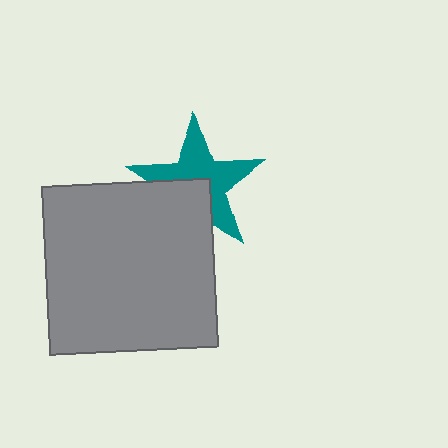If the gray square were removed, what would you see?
You would see the complete teal star.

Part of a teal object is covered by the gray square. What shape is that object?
It is a star.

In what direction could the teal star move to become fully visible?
The teal star could move up. That would shift it out from behind the gray square entirely.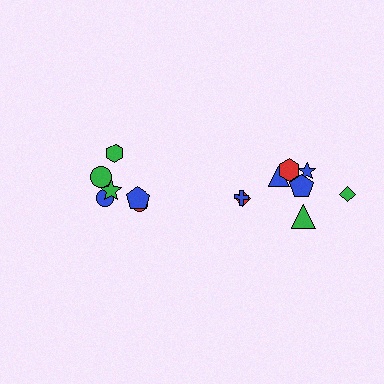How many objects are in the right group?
There are 8 objects.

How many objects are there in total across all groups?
There are 14 objects.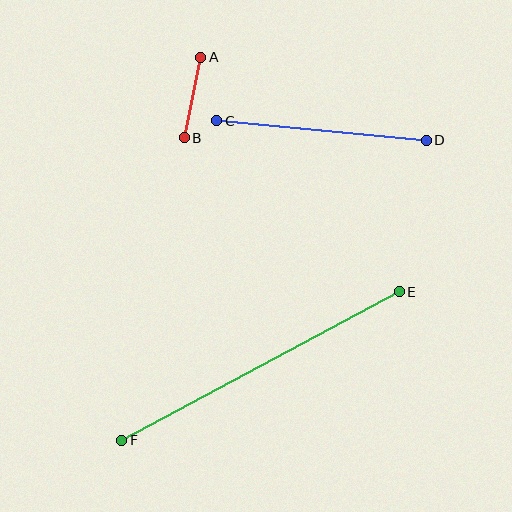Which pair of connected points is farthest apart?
Points E and F are farthest apart.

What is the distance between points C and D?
The distance is approximately 210 pixels.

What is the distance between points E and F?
The distance is approximately 315 pixels.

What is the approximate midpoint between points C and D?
The midpoint is at approximately (322, 131) pixels.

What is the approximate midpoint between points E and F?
The midpoint is at approximately (260, 366) pixels.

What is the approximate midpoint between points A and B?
The midpoint is at approximately (193, 98) pixels.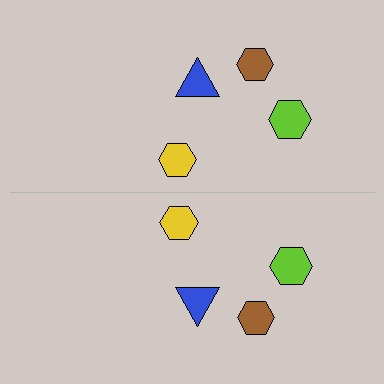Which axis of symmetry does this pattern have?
The pattern has a horizontal axis of symmetry running through the center of the image.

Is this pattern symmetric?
Yes, this pattern has bilateral (reflection) symmetry.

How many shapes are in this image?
There are 8 shapes in this image.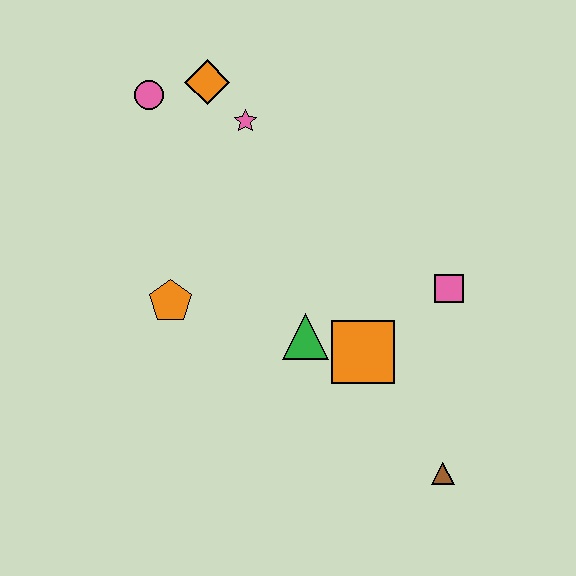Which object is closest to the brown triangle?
The orange square is closest to the brown triangle.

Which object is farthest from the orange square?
The pink circle is farthest from the orange square.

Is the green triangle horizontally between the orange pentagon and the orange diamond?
No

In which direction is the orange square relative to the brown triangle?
The orange square is above the brown triangle.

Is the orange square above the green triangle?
No